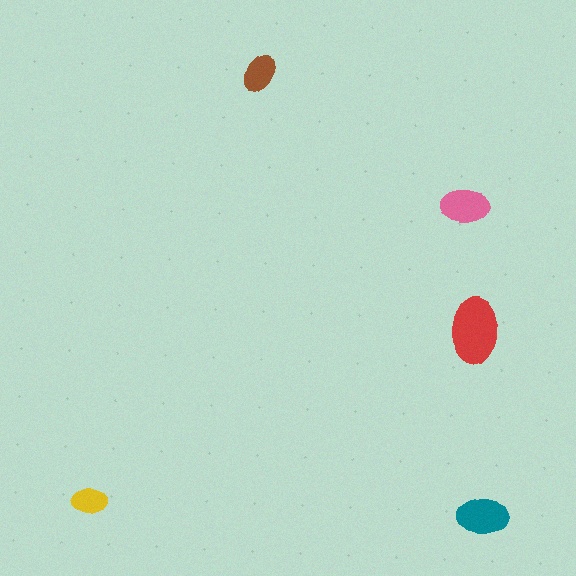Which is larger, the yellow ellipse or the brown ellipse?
The brown one.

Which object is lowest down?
The yellow ellipse is bottommost.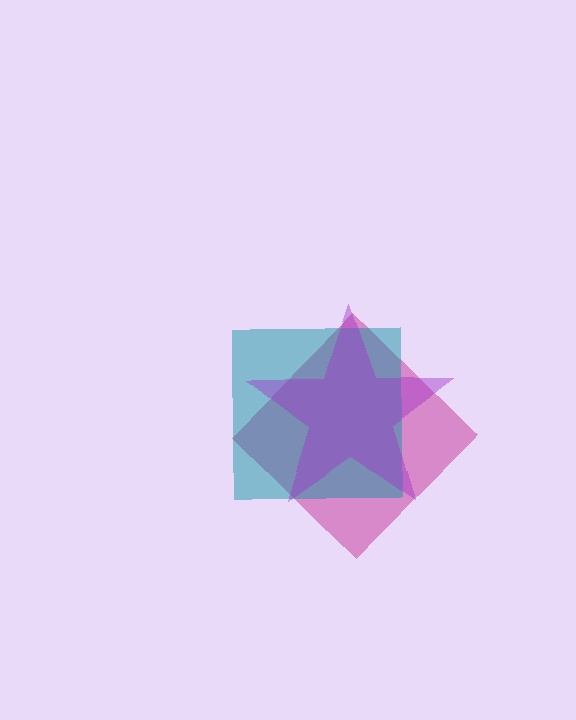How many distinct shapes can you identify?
There are 3 distinct shapes: a magenta diamond, a teal square, a purple star.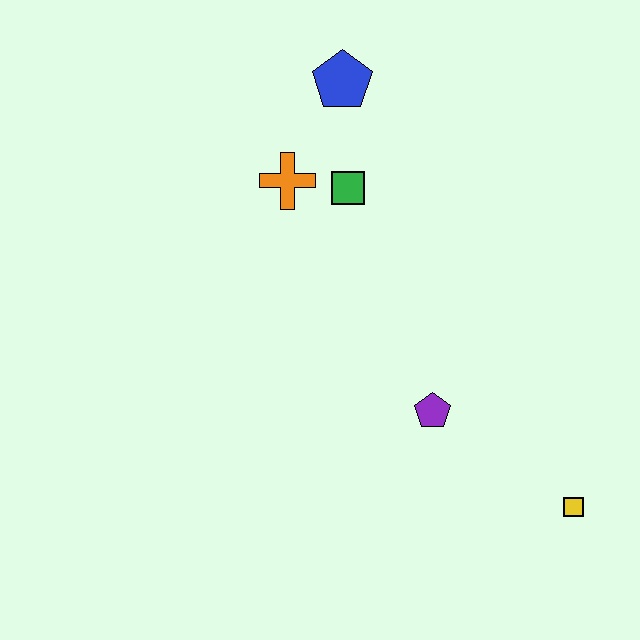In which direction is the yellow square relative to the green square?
The yellow square is below the green square.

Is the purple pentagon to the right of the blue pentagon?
Yes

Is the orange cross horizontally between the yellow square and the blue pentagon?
No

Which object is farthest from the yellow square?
The blue pentagon is farthest from the yellow square.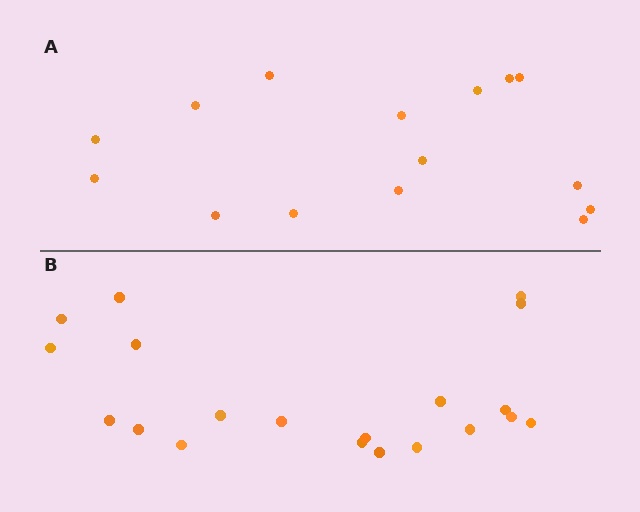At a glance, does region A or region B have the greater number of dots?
Region B (the bottom region) has more dots.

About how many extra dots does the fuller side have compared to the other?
Region B has about 5 more dots than region A.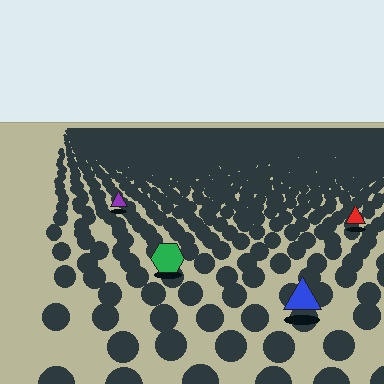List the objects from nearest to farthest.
From nearest to farthest: the blue triangle, the green hexagon, the red triangle, the purple triangle.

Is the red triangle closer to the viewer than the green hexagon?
No. The green hexagon is closer — you can tell from the texture gradient: the ground texture is coarser near it.